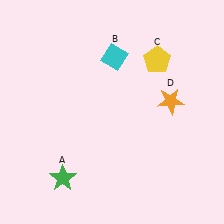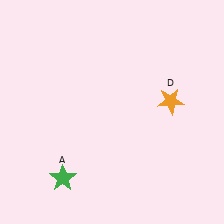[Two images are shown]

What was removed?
The cyan diamond (B), the yellow pentagon (C) were removed in Image 2.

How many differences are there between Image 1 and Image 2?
There are 2 differences between the two images.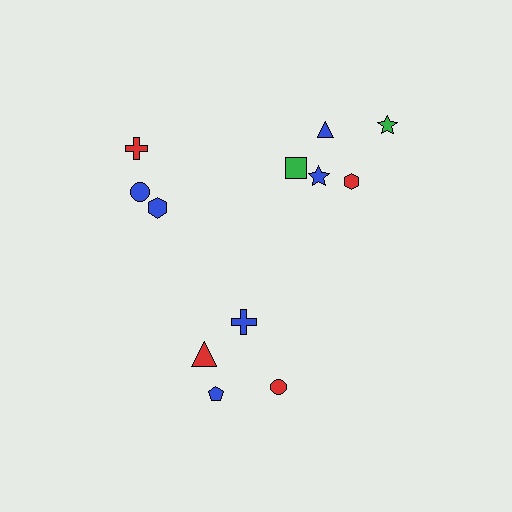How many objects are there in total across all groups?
There are 12 objects.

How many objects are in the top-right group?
There are 5 objects.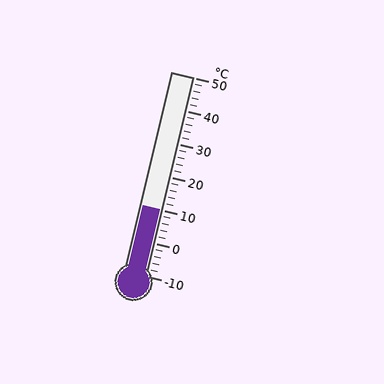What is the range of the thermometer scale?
The thermometer scale ranges from -10°C to 50°C.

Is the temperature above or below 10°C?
The temperature is at 10°C.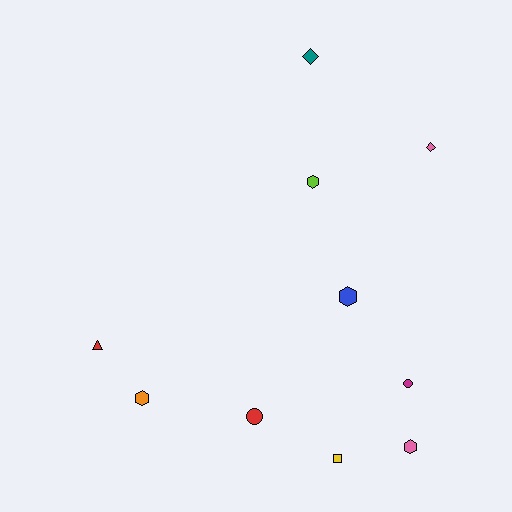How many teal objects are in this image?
There is 1 teal object.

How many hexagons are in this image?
There are 4 hexagons.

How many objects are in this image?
There are 10 objects.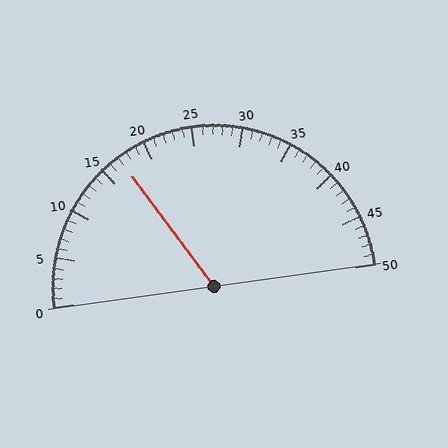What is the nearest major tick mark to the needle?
The nearest major tick mark is 15.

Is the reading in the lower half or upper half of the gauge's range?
The reading is in the lower half of the range (0 to 50).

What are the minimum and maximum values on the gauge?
The gauge ranges from 0 to 50.